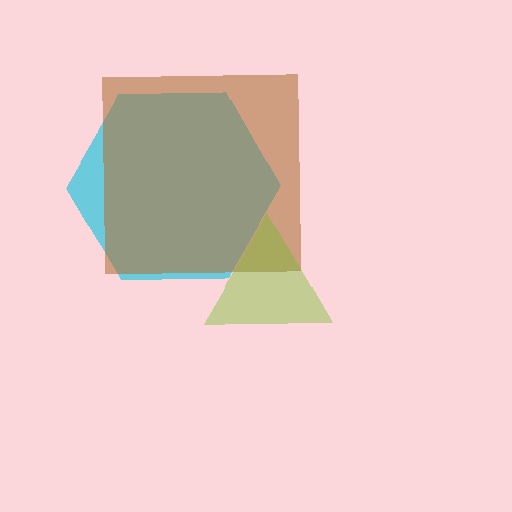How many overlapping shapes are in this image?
There are 3 overlapping shapes in the image.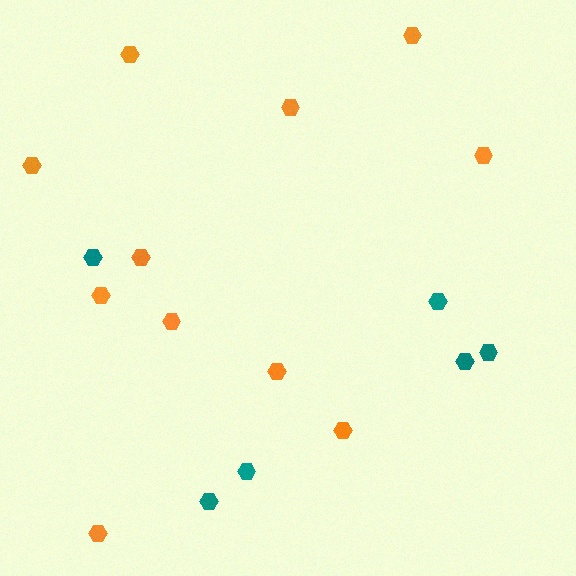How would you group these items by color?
There are 2 groups: one group of orange hexagons (11) and one group of teal hexagons (6).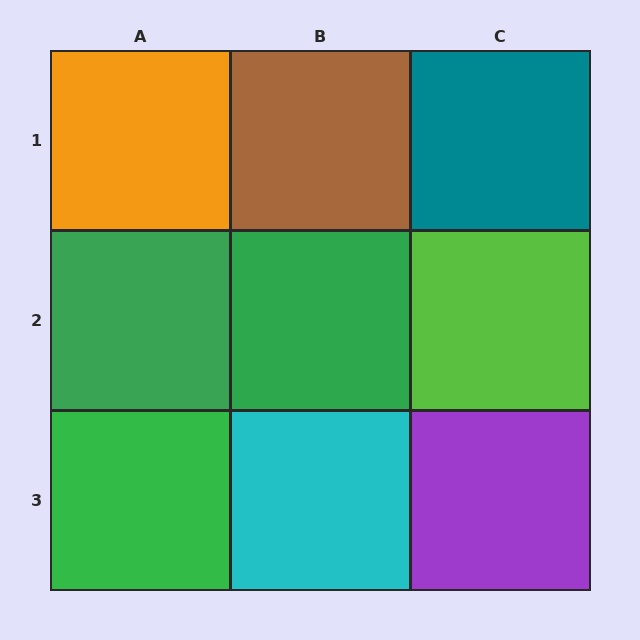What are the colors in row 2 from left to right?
Green, green, lime.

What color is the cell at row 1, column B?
Brown.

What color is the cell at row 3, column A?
Green.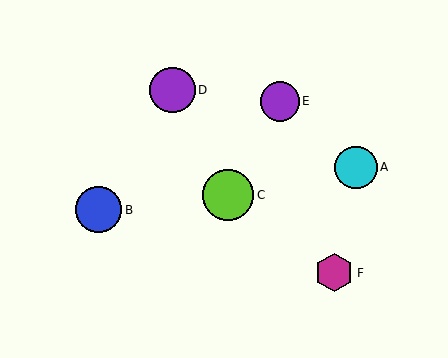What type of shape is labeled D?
Shape D is a purple circle.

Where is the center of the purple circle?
The center of the purple circle is at (280, 101).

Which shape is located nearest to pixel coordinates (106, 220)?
The blue circle (labeled B) at (99, 210) is nearest to that location.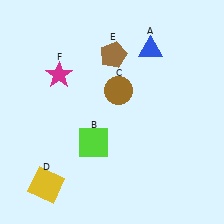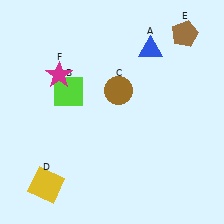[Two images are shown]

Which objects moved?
The objects that moved are: the lime square (B), the brown pentagon (E).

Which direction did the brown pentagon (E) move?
The brown pentagon (E) moved right.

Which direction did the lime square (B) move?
The lime square (B) moved up.